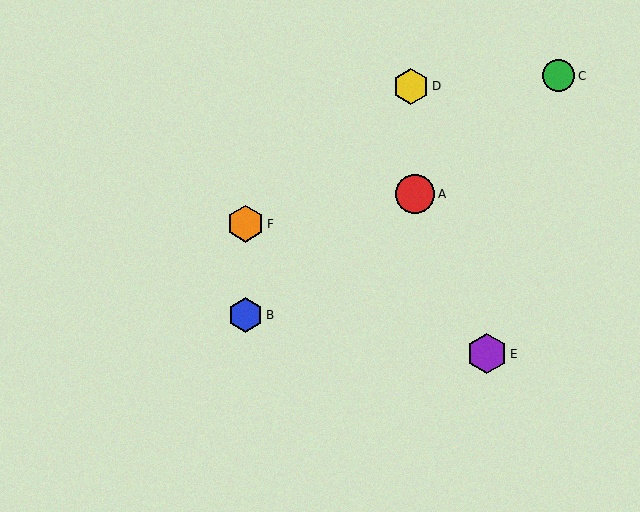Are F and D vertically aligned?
No, F is at x≈245 and D is at x≈411.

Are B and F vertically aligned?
Yes, both are at x≈245.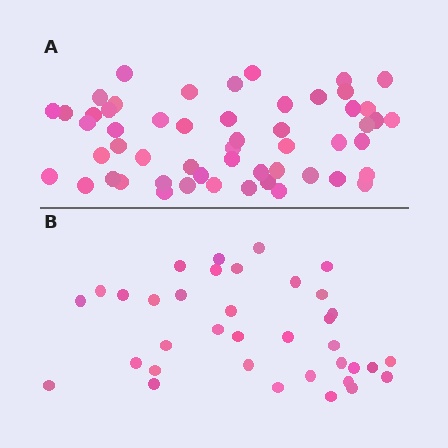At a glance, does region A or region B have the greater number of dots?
Region A (the top region) has more dots.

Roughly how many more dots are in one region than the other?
Region A has approximately 20 more dots than region B.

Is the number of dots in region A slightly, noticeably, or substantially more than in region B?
Region A has substantially more. The ratio is roughly 1.5 to 1.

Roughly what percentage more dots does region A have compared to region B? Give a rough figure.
About 50% more.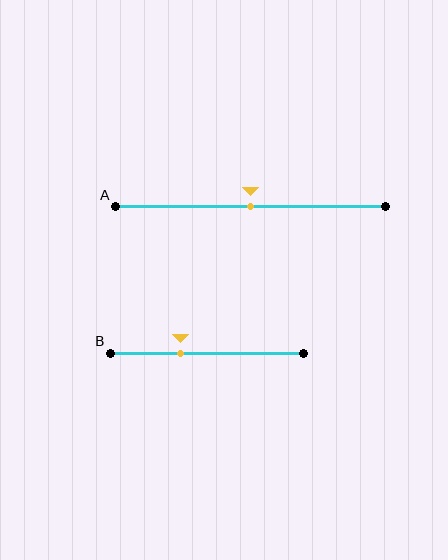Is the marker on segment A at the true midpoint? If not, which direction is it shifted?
Yes, the marker on segment A is at the true midpoint.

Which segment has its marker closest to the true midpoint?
Segment A has its marker closest to the true midpoint.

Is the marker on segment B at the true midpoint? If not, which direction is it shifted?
No, the marker on segment B is shifted to the left by about 14% of the segment length.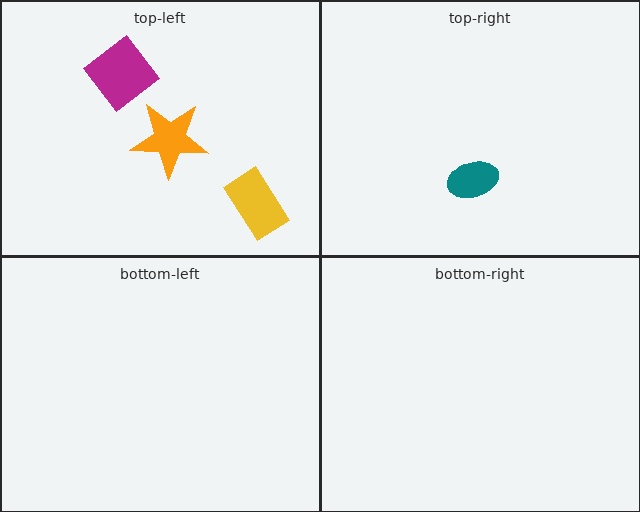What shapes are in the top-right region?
The teal ellipse.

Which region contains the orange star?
The top-left region.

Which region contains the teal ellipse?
The top-right region.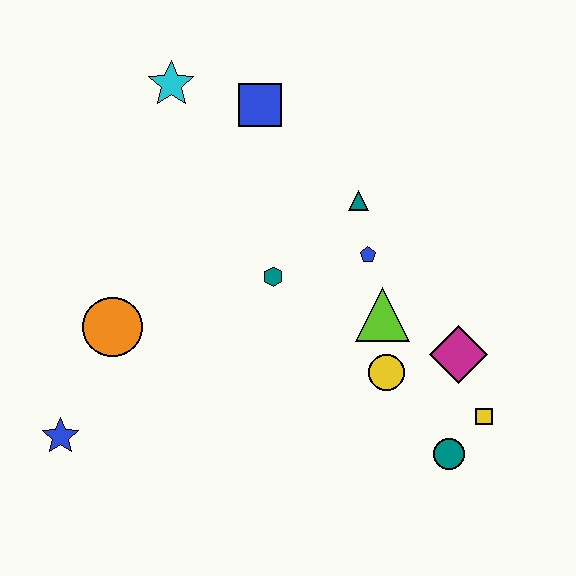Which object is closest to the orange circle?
The blue star is closest to the orange circle.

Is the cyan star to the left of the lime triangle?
Yes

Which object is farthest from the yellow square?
The cyan star is farthest from the yellow square.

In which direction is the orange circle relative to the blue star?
The orange circle is above the blue star.